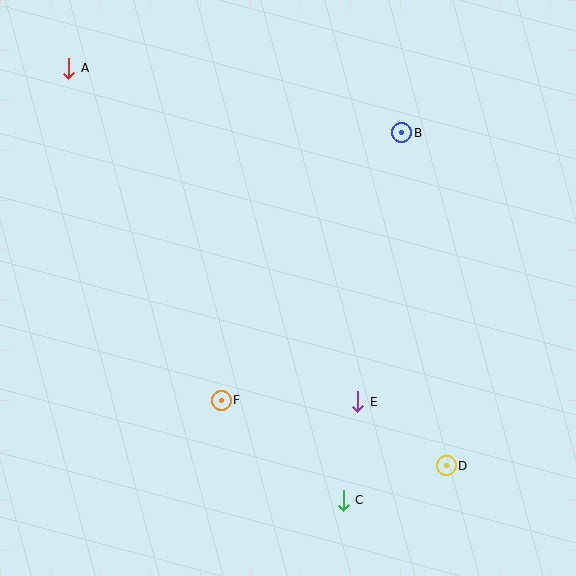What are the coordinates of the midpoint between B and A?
The midpoint between B and A is at (235, 100).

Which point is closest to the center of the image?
Point F at (221, 400) is closest to the center.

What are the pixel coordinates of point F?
Point F is at (221, 400).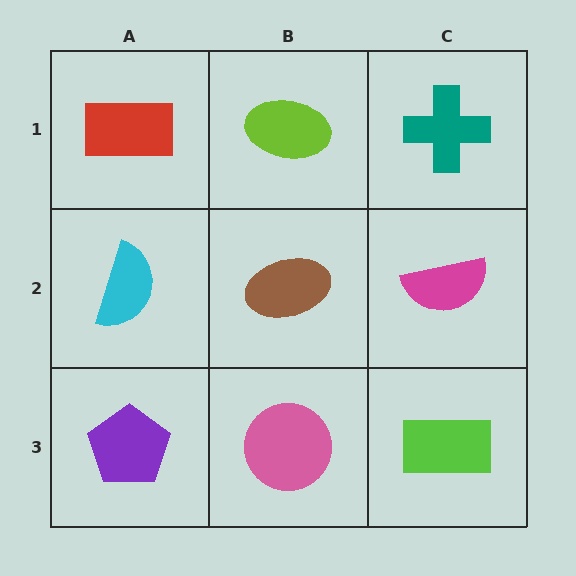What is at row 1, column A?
A red rectangle.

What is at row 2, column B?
A brown ellipse.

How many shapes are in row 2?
3 shapes.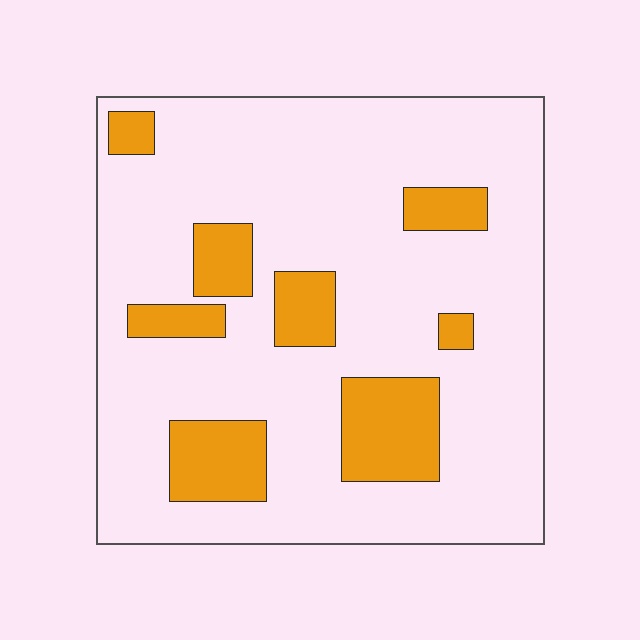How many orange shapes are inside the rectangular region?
8.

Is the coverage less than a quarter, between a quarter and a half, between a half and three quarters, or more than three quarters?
Less than a quarter.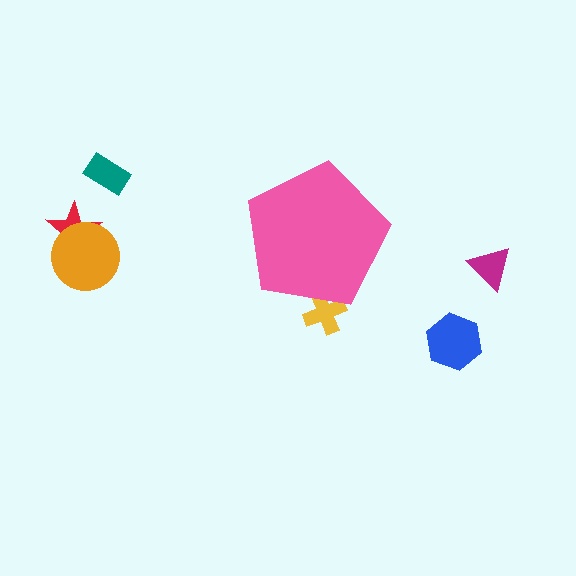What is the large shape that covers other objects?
A pink pentagon.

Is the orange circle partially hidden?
No, the orange circle is fully visible.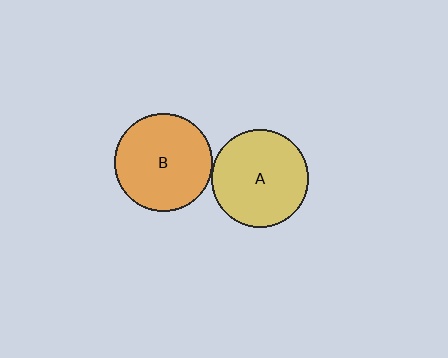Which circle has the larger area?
Circle B (orange).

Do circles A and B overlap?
Yes.